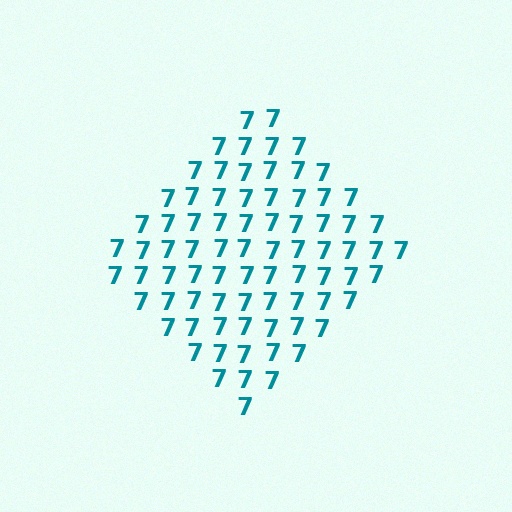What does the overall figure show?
The overall figure shows a diamond.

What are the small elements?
The small elements are digit 7's.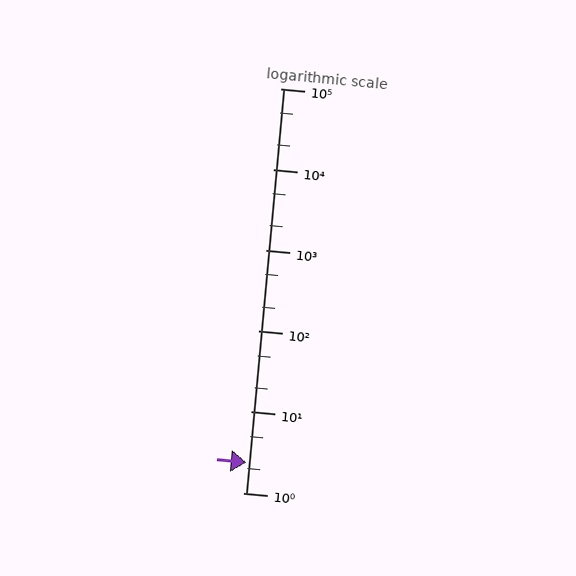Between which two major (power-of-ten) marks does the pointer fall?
The pointer is between 1 and 10.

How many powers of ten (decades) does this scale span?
The scale spans 5 decades, from 1 to 100000.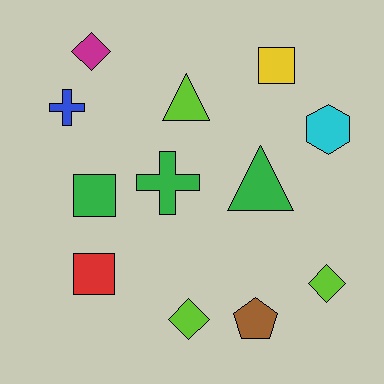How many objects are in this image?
There are 12 objects.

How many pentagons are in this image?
There is 1 pentagon.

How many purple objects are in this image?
There are no purple objects.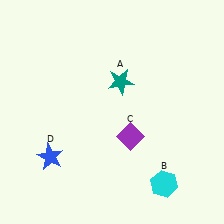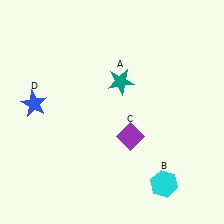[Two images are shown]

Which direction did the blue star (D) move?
The blue star (D) moved up.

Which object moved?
The blue star (D) moved up.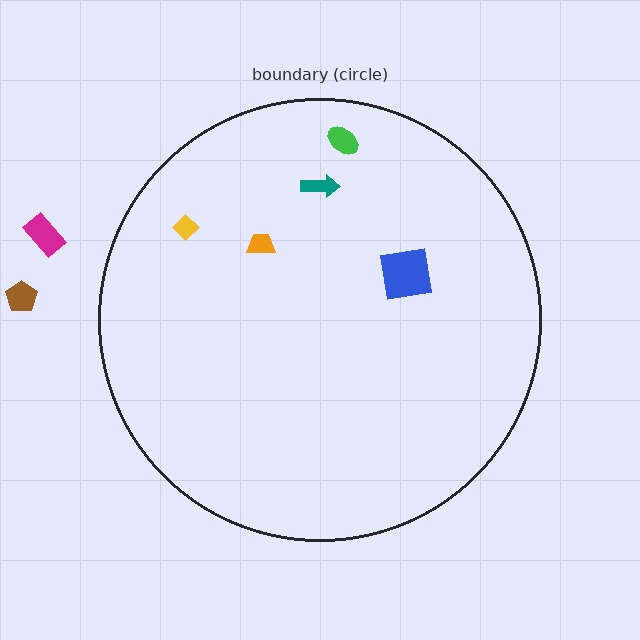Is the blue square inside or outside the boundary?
Inside.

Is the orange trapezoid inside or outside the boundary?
Inside.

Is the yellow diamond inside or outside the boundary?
Inside.